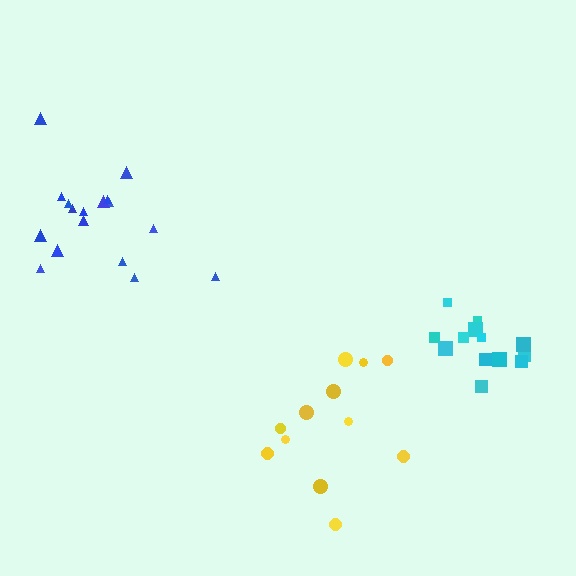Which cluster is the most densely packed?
Cyan.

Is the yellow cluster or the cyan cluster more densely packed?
Cyan.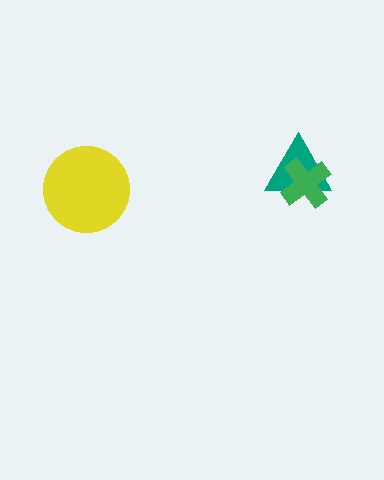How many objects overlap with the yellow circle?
0 objects overlap with the yellow circle.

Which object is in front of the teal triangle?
The green cross is in front of the teal triangle.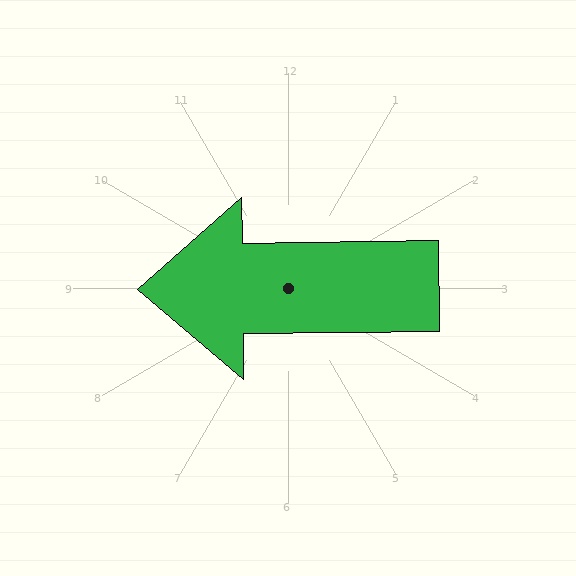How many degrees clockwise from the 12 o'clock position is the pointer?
Approximately 269 degrees.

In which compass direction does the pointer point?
West.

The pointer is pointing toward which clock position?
Roughly 9 o'clock.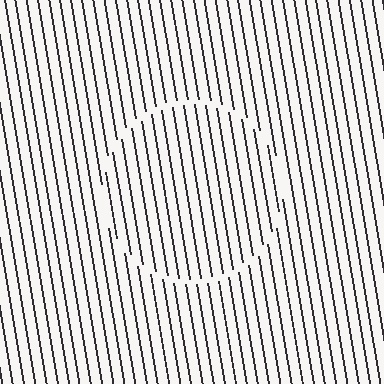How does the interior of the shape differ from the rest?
The interior of the shape contains the same grating, shifted by half a period — the contour is defined by the phase discontinuity where line-ends from the inner and outer gratings abut.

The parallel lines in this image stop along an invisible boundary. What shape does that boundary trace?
An illusory circle. The interior of the shape contains the same grating, shifted by half a period — the contour is defined by the phase discontinuity where line-ends from the inner and outer gratings abut.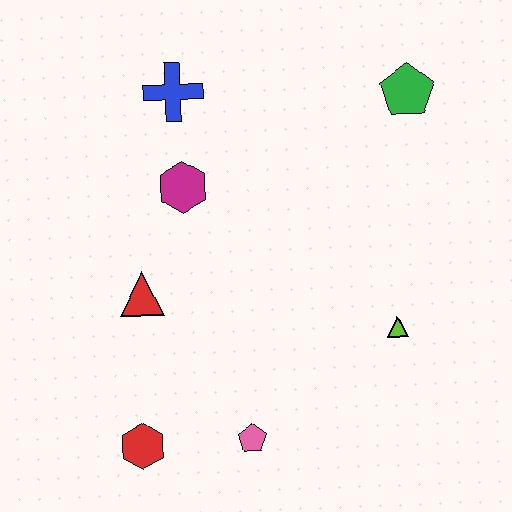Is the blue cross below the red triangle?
No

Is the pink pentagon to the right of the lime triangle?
No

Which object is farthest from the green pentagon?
The red hexagon is farthest from the green pentagon.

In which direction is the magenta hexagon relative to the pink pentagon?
The magenta hexagon is above the pink pentagon.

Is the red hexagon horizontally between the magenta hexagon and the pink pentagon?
No